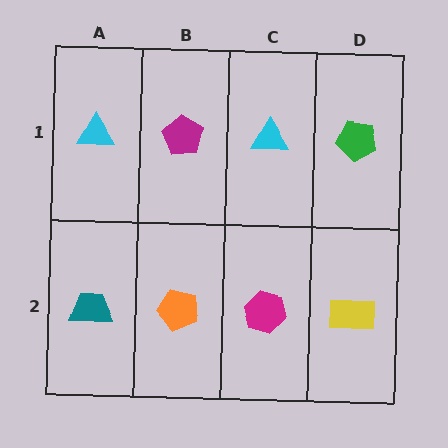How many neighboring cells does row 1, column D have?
2.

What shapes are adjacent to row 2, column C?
A cyan triangle (row 1, column C), an orange pentagon (row 2, column B), a yellow rectangle (row 2, column D).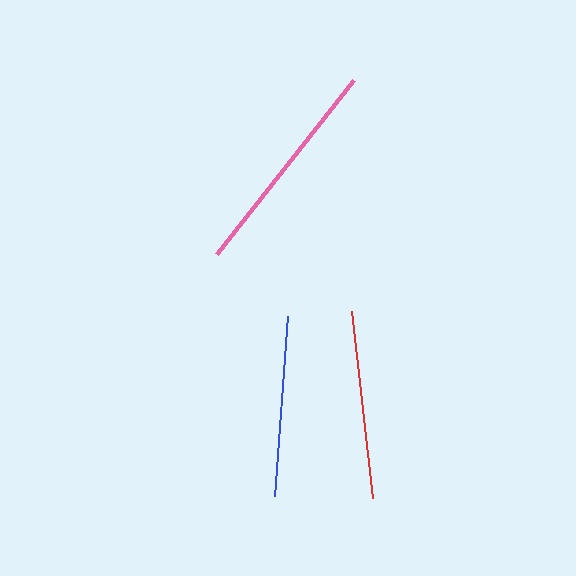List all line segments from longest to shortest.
From longest to shortest: pink, red, blue.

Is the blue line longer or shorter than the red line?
The red line is longer than the blue line.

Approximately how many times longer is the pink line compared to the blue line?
The pink line is approximately 1.2 times the length of the blue line.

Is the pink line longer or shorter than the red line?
The pink line is longer than the red line.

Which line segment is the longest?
The pink line is the longest at approximately 221 pixels.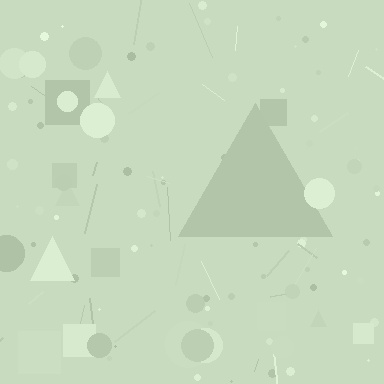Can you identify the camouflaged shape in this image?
The camouflaged shape is a triangle.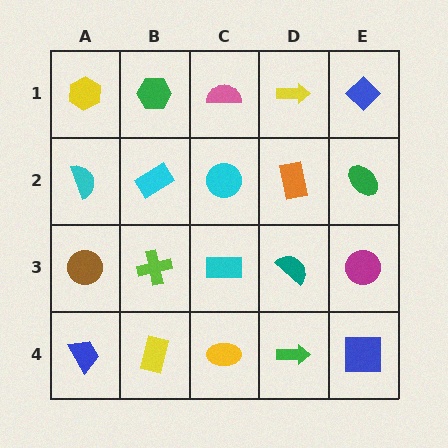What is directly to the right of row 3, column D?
A magenta circle.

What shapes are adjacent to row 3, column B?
A cyan rectangle (row 2, column B), a yellow rectangle (row 4, column B), a brown circle (row 3, column A), a cyan rectangle (row 3, column C).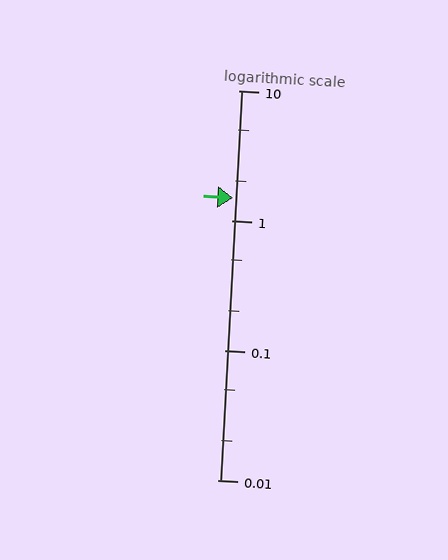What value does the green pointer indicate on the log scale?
The pointer indicates approximately 1.5.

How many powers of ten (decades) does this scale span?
The scale spans 3 decades, from 0.01 to 10.